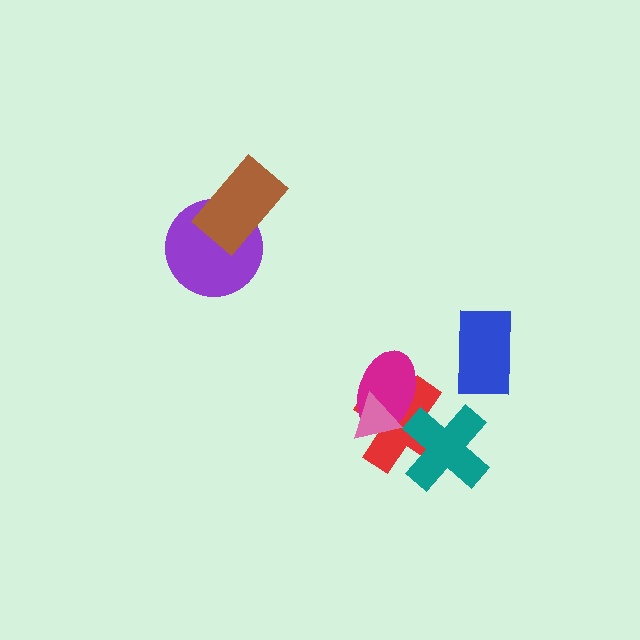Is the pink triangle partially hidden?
No, no other shape covers it.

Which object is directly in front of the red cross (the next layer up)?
The teal cross is directly in front of the red cross.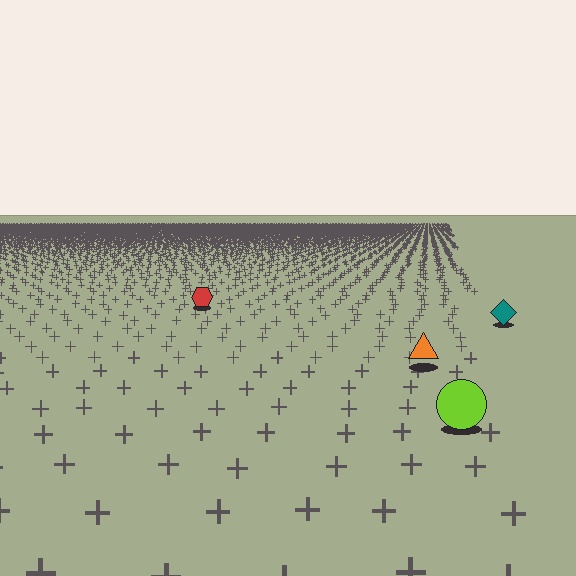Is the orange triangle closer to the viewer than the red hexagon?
Yes. The orange triangle is closer — you can tell from the texture gradient: the ground texture is coarser near it.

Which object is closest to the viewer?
The lime circle is closest. The texture marks near it are larger and more spread out.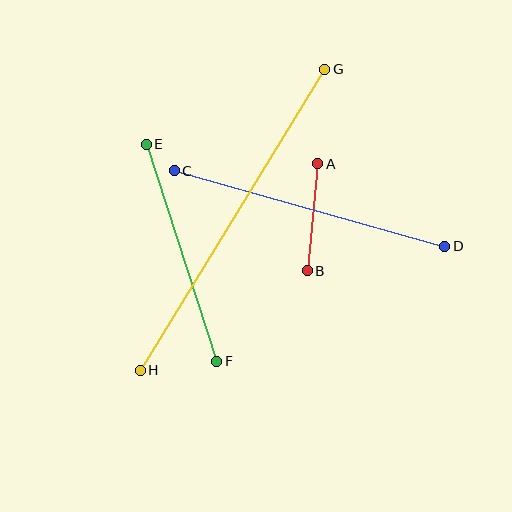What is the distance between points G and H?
The distance is approximately 353 pixels.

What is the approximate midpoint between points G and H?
The midpoint is at approximately (233, 220) pixels.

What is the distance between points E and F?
The distance is approximately 228 pixels.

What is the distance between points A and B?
The distance is approximately 107 pixels.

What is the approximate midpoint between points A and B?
The midpoint is at approximately (312, 217) pixels.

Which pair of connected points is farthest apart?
Points G and H are farthest apart.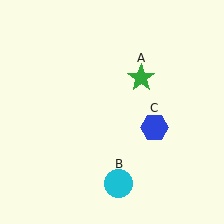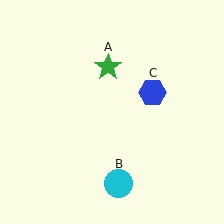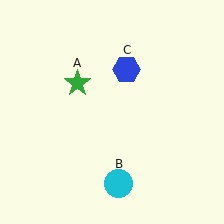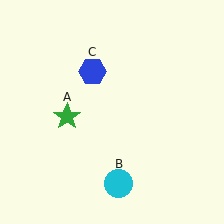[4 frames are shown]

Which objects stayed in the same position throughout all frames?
Cyan circle (object B) remained stationary.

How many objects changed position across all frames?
2 objects changed position: green star (object A), blue hexagon (object C).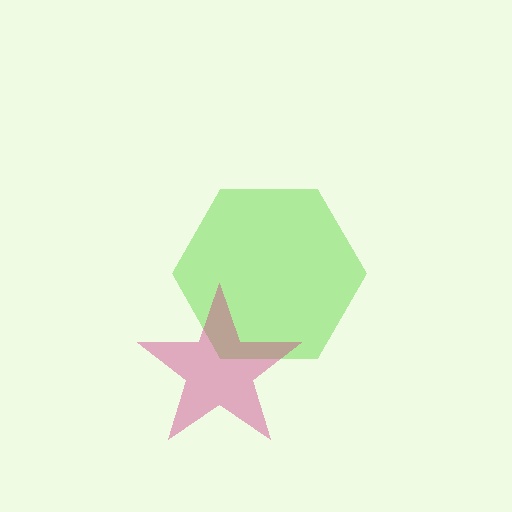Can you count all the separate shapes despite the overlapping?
Yes, there are 2 separate shapes.